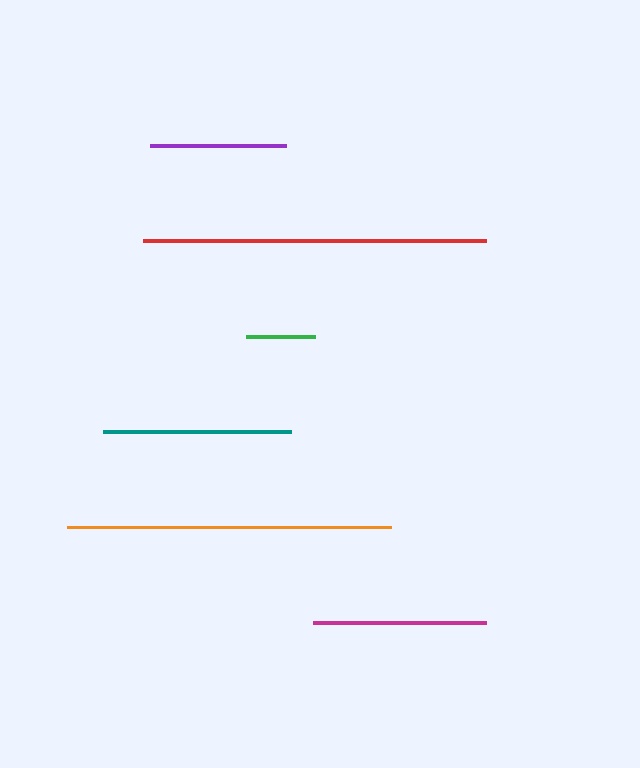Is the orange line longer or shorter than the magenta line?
The orange line is longer than the magenta line.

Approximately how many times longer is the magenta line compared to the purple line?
The magenta line is approximately 1.3 times the length of the purple line.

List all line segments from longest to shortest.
From longest to shortest: red, orange, teal, magenta, purple, green.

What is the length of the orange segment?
The orange segment is approximately 324 pixels long.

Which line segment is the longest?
The red line is the longest at approximately 342 pixels.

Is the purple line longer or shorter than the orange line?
The orange line is longer than the purple line.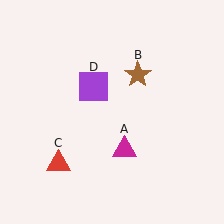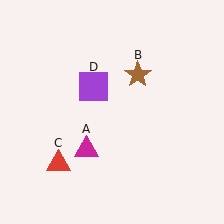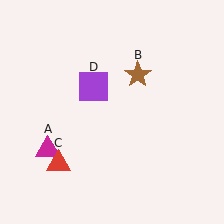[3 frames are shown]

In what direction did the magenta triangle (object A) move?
The magenta triangle (object A) moved left.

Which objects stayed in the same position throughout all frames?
Brown star (object B) and red triangle (object C) and purple square (object D) remained stationary.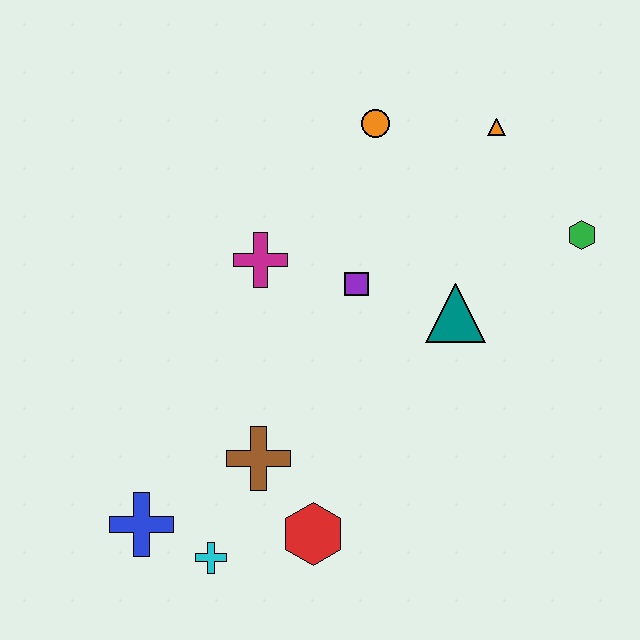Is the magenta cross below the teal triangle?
No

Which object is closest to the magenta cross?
The purple square is closest to the magenta cross.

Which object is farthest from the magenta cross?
The green hexagon is farthest from the magenta cross.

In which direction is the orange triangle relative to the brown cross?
The orange triangle is above the brown cross.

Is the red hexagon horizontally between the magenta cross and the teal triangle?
Yes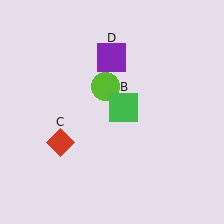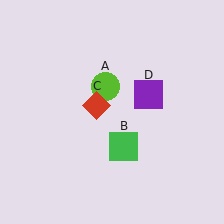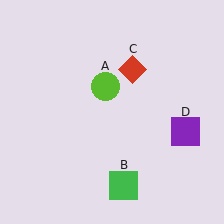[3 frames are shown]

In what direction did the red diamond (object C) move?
The red diamond (object C) moved up and to the right.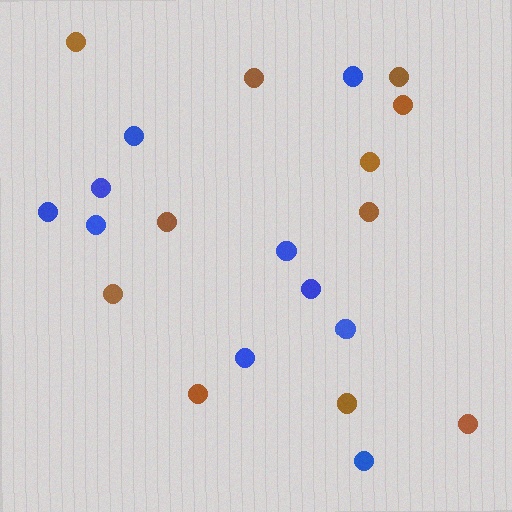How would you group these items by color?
There are 2 groups: one group of brown circles (11) and one group of blue circles (10).